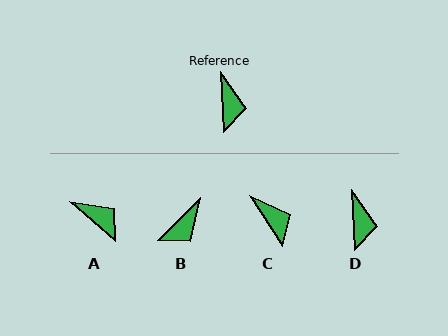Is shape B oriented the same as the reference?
No, it is off by about 49 degrees.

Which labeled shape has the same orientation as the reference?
D.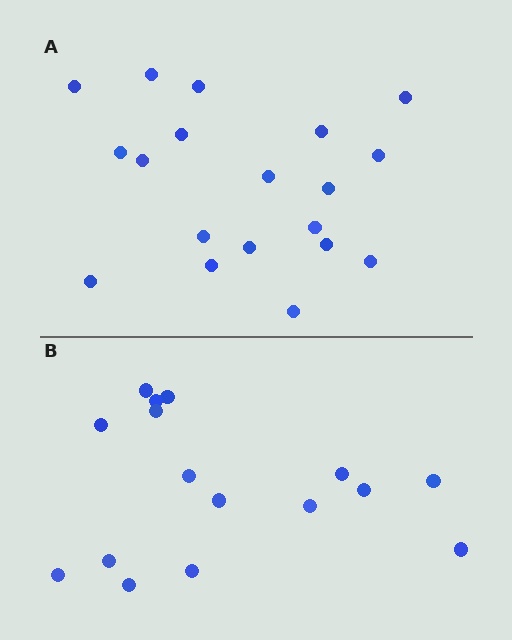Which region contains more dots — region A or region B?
Region A (the top region) has more dots.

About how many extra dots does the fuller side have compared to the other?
Region A has just a few more — roughly 2 or 3 more dots than region B.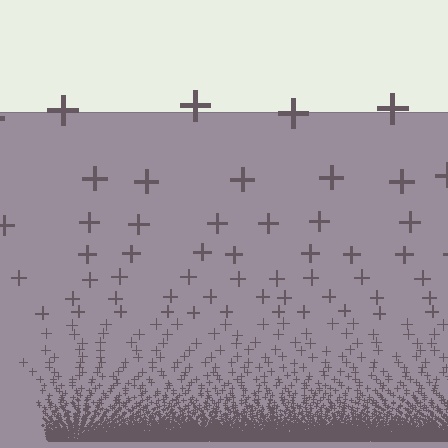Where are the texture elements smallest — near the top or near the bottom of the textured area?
Near the bottom.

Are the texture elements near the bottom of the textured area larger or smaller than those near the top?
Smaller. The gradient is inverted — elements near the bottom are smaller and denser.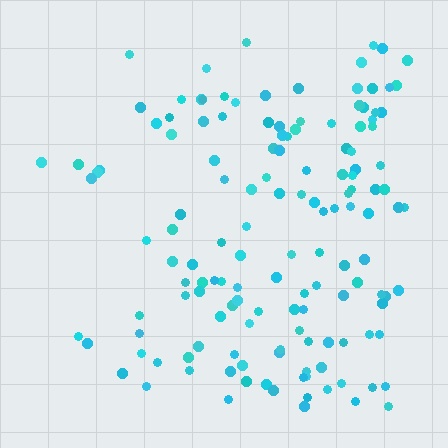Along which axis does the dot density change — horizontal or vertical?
Horizontal.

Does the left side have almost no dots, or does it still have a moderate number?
Still a moderate number, just noticeably fewer than the right.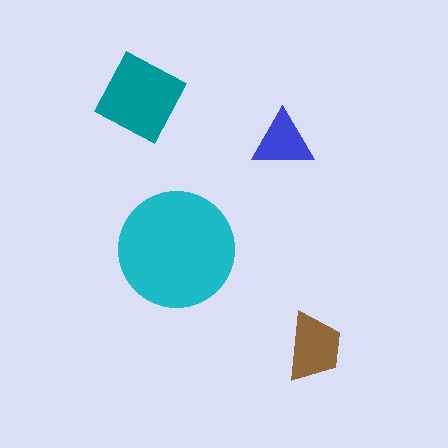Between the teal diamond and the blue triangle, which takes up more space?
The teal diamond.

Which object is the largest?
The cyan circle.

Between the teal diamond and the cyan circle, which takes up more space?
The cyan circle.